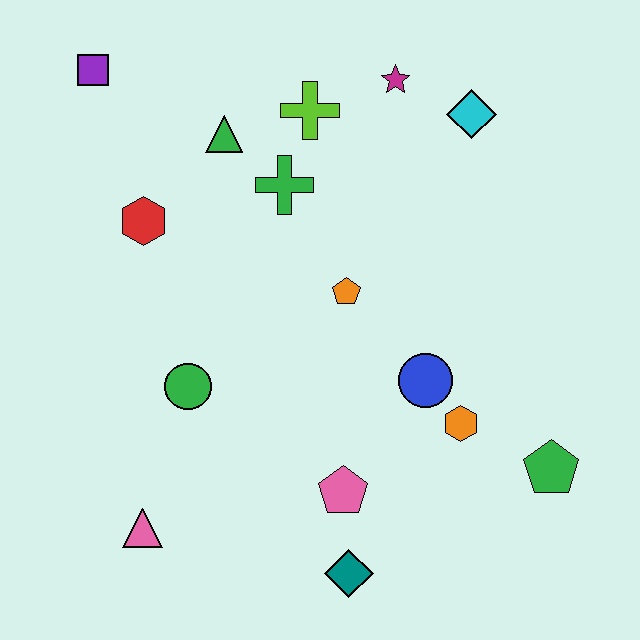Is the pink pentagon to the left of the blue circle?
Yes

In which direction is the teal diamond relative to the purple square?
The teal diamond is below the purple square.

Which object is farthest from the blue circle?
The purple square is farthest from the blue circle.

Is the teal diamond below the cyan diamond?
Yes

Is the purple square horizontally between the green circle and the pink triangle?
No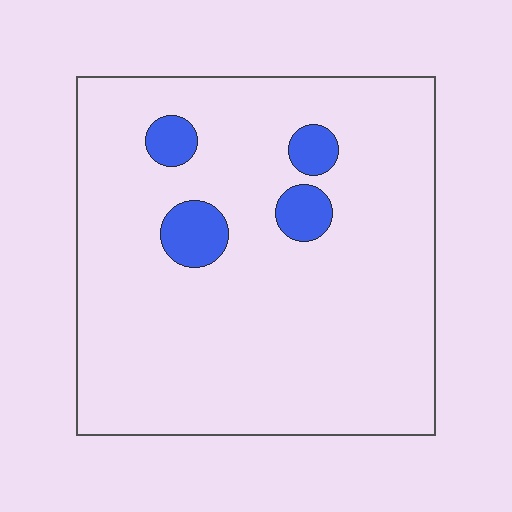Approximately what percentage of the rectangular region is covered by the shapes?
Approximately 10%.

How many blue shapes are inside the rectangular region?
4.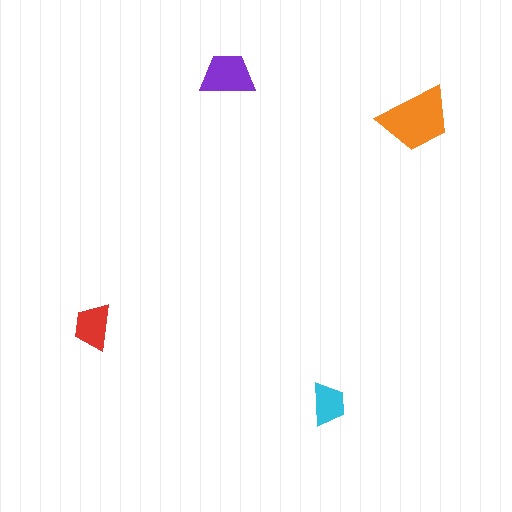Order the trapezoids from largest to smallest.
the orange one, the purple one, the red one, the cyan one.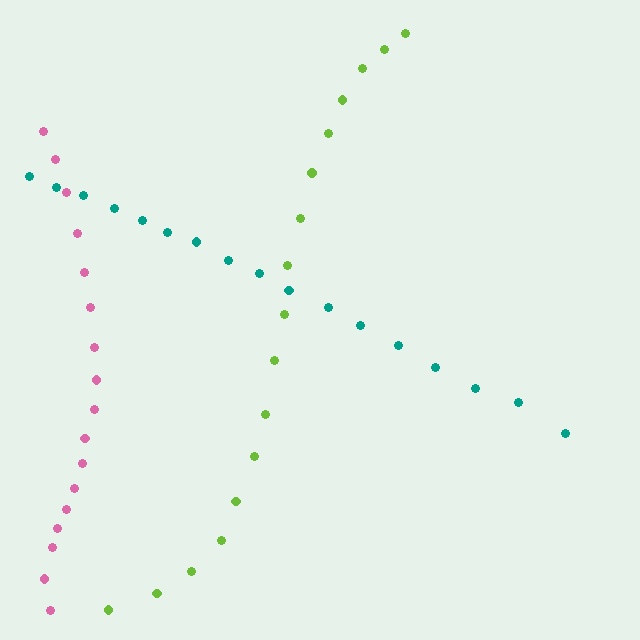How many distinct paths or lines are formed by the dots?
There are 3 distinct paths.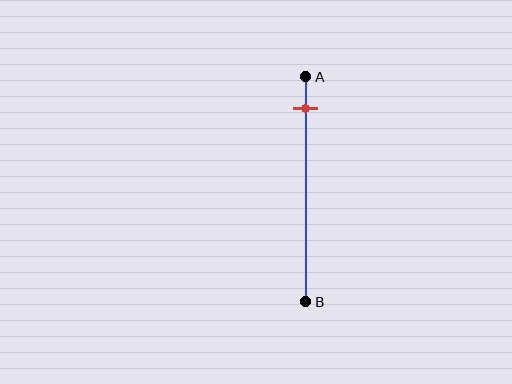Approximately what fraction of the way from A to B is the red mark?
The red mark is approximately 15% of the way from A to B.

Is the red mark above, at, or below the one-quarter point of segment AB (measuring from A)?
The red mark is above the one-quarter point of segment AB.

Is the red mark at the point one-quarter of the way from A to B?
No, the mark is at about 15% from A, not at the 25% one-quarter point.